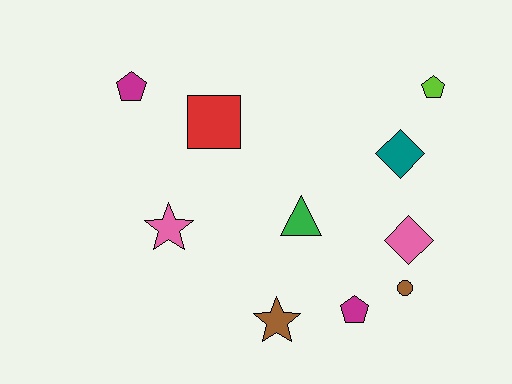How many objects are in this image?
There are 10 objects.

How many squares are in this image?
There is 1 square.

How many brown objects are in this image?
There are 2 brown objects.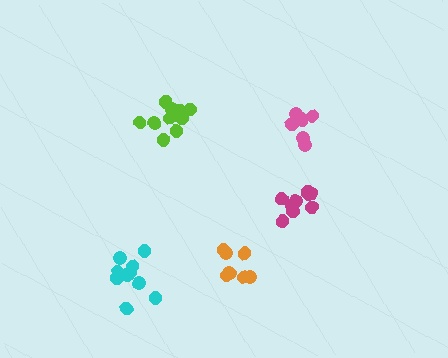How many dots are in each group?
Group 1: 11 dots, Group 2: 11 dots, Group 3: 7 dots, Group 4: 7 dots, Group 5: 9 dots (45 total).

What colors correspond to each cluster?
The clusters are colored: cyan, lime, orange, pink, magenta.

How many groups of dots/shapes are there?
There are 5 groups.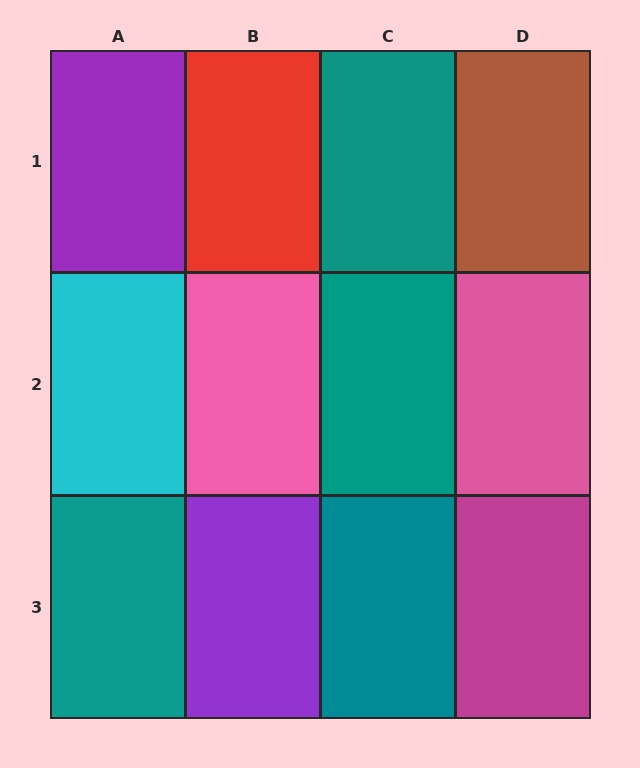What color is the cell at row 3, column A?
Teal.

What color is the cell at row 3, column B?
Purple.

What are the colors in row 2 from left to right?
Cyan, pink, teal, pink.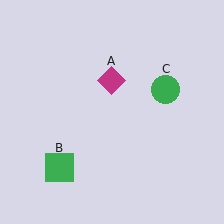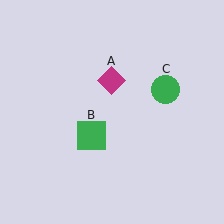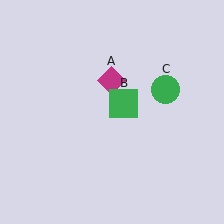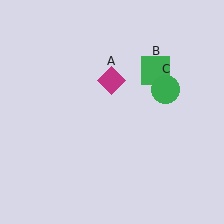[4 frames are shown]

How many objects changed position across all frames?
1 object changed position: green square (object B).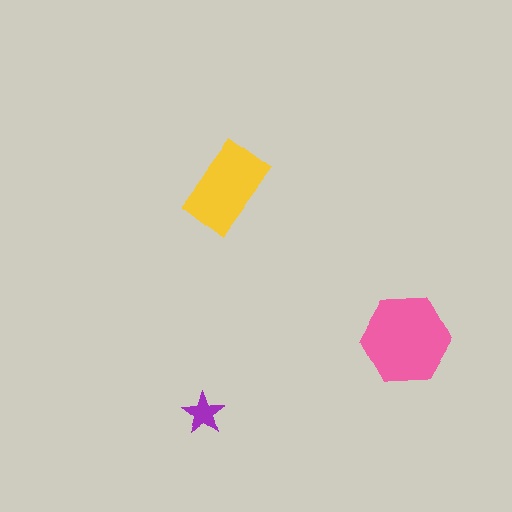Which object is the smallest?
The purple star.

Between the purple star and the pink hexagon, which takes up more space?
The pink hexagon.